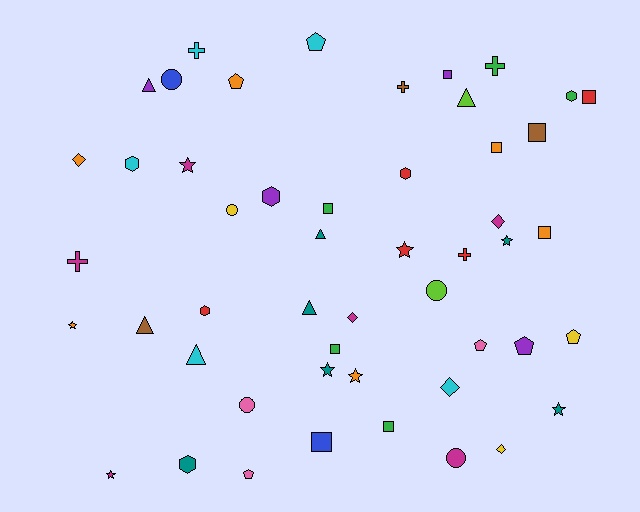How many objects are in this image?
There are 50 objects.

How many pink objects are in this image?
There are 3 pink objects.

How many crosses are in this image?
There are 5 crosses.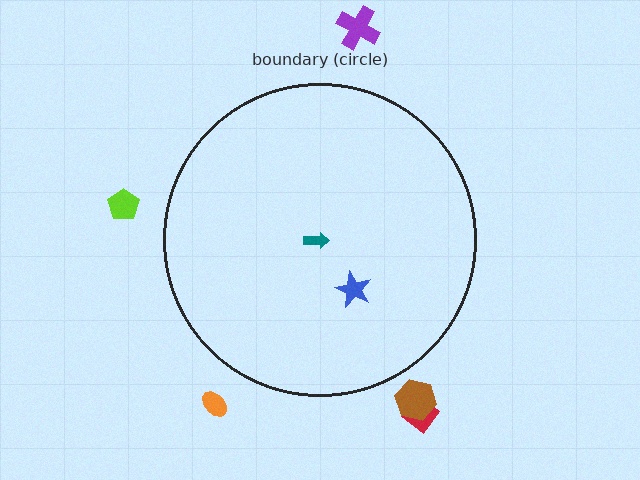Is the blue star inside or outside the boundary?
Inside.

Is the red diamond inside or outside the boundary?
Outside.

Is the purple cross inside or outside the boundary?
Outside.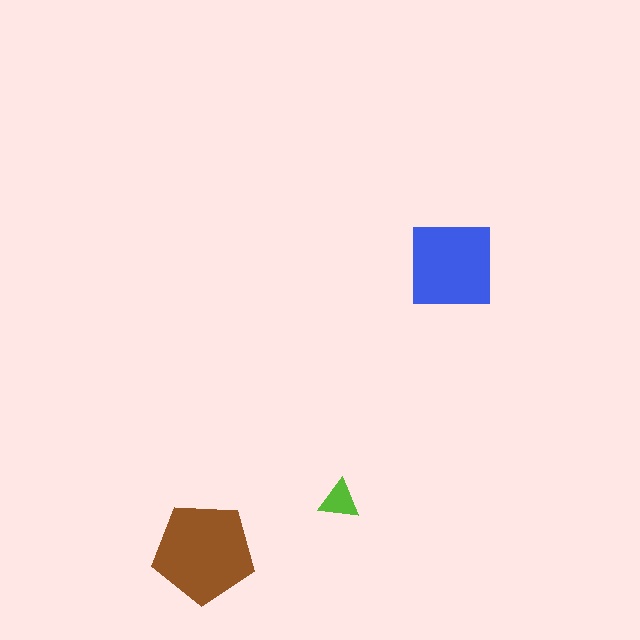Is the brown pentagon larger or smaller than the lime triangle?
Larger.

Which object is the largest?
The brown pentagon.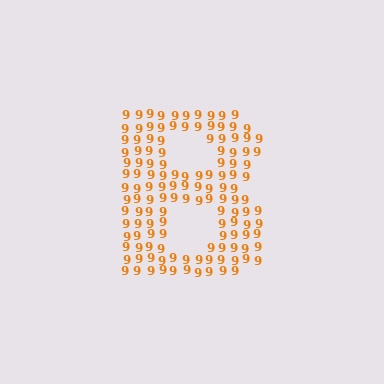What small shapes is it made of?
It is made of small digit 9's.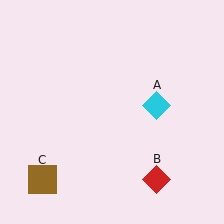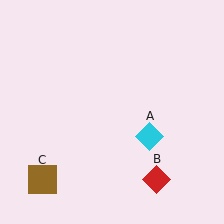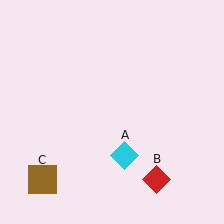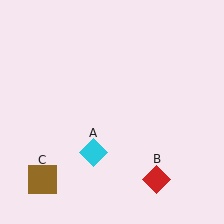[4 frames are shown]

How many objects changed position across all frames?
1 object changed position: cyan diamond (object A).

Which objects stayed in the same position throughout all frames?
Red diamond (object B) and brown square (object C) remained stationary.